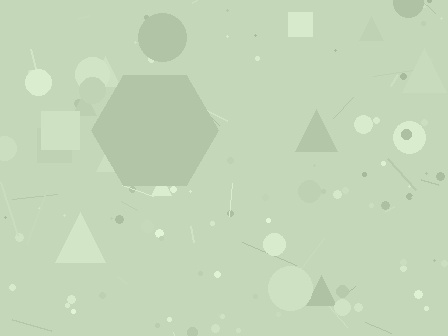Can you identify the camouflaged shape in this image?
The camouflaged shape is a hexagon.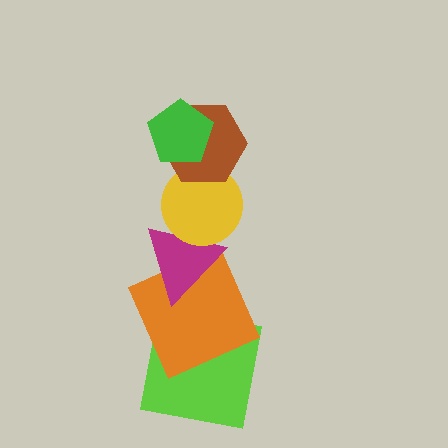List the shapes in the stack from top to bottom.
From top to bottom: the green pentagon, the brown hexagon, the yellow circle, the magenta triangle, the orange square, the lime square.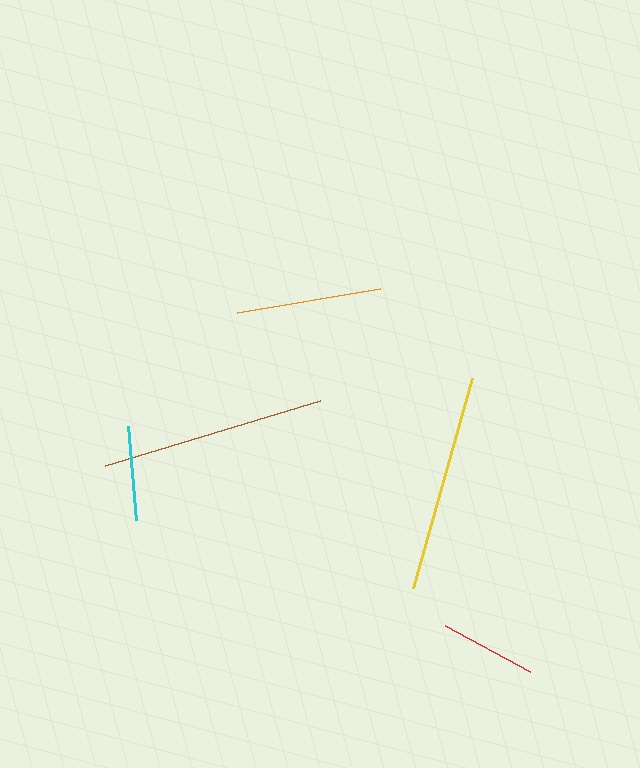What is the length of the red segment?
The red segment is approximately 97 pixels long.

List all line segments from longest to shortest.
From longest to shortest: brown, yellow, orange, red, cyan.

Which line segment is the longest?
The brown line is the longest at approximately 224 pixels.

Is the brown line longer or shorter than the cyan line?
The brown line is longer than the cyan line.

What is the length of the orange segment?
The orange segment is approximately 146 pixels long.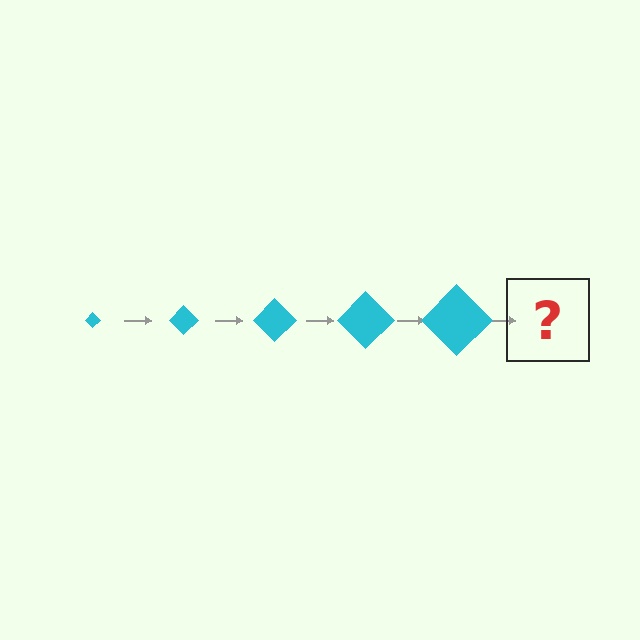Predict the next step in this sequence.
The next step is a cyan diamond, larger than the previous one.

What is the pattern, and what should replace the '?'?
The pattern is that the diamond gets progressively larger each step. The '?' should be a cyan diamond, larger than the previous one.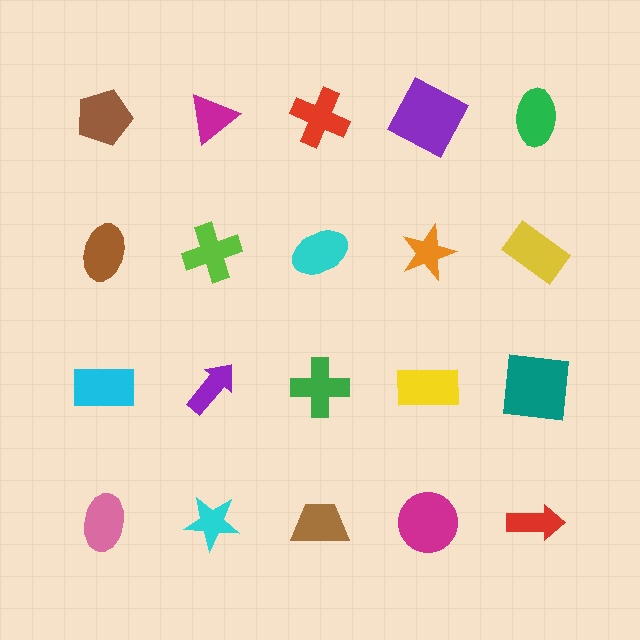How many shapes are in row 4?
5 shapes.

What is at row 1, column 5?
A green ellipse.